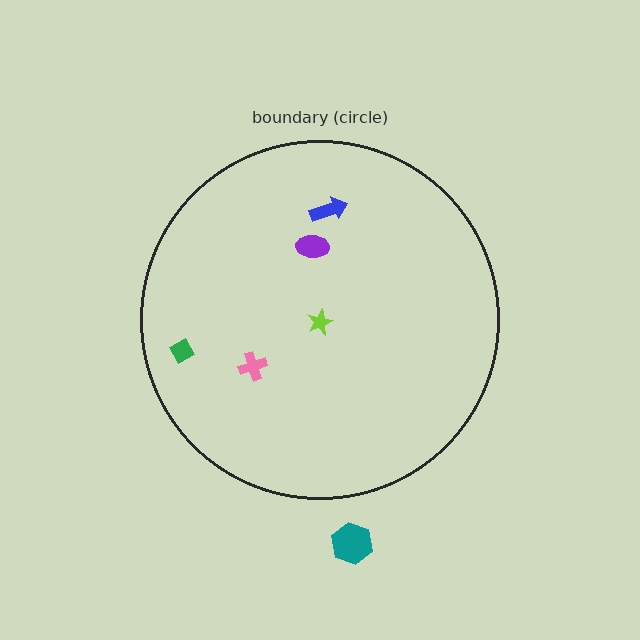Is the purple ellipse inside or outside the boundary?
Inside.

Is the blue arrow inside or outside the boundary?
Inside.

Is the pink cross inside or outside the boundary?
Inside.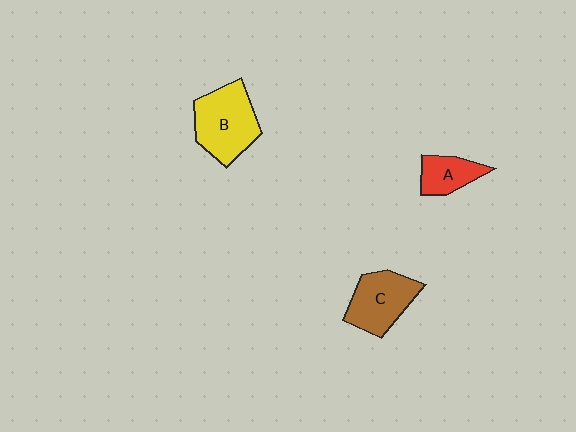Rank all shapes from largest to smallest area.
From largest to smallest: B (yellow), C (brown), A (red).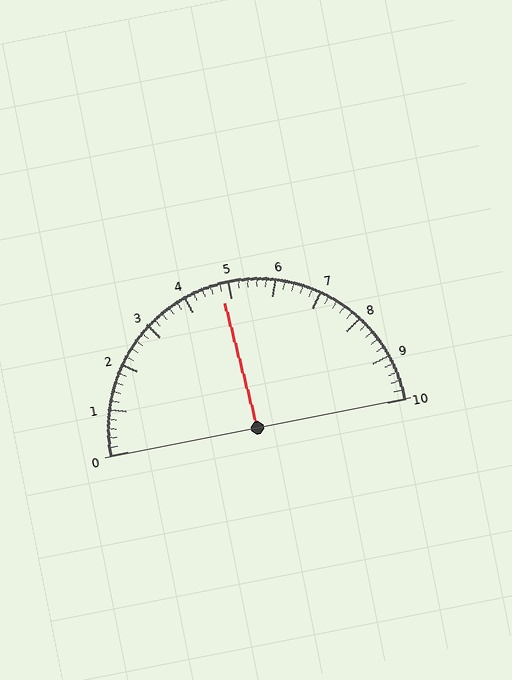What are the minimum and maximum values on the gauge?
The gauge ranges from 0 to 10.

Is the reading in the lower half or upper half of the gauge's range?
The reading is in the lower half of the range (0 to 10).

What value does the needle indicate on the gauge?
The needle indicates approximately 4.8.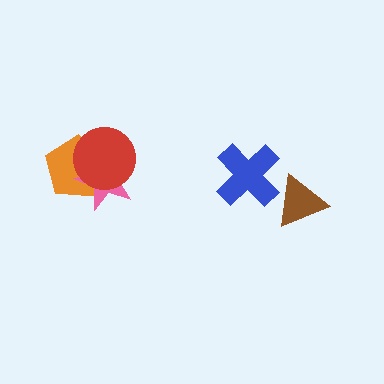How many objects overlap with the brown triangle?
0 objects overlap with the brown triangle.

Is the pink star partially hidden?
Yes, it is partially covered by another shape.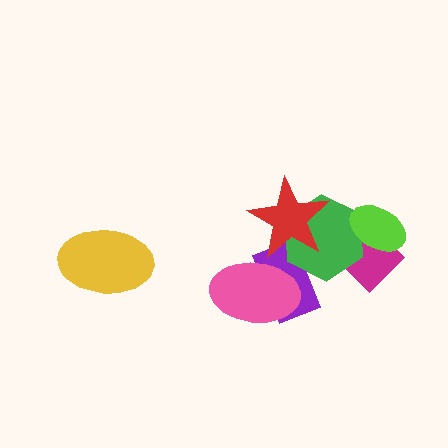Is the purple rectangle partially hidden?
Yes, it is partially covered by another shape.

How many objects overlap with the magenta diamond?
2 objects overlap with the magenta diamond.